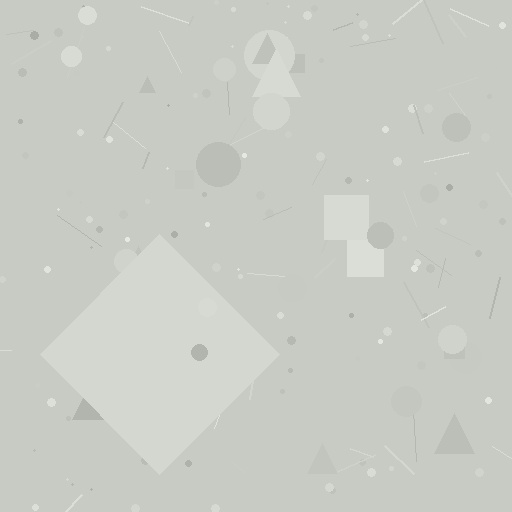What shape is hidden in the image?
A diamond is hidden in the image.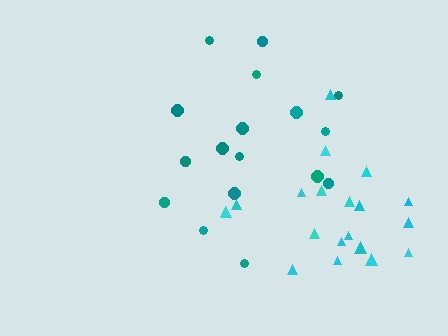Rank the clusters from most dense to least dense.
cyan, teal.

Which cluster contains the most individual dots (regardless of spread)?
Cyan (21).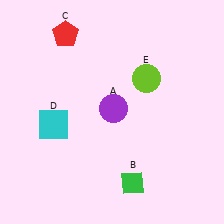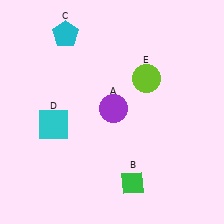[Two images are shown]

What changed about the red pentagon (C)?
In Image 1, C is red. In Image 2, it changed to cyan.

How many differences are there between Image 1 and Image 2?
There is 1 difference between the two images.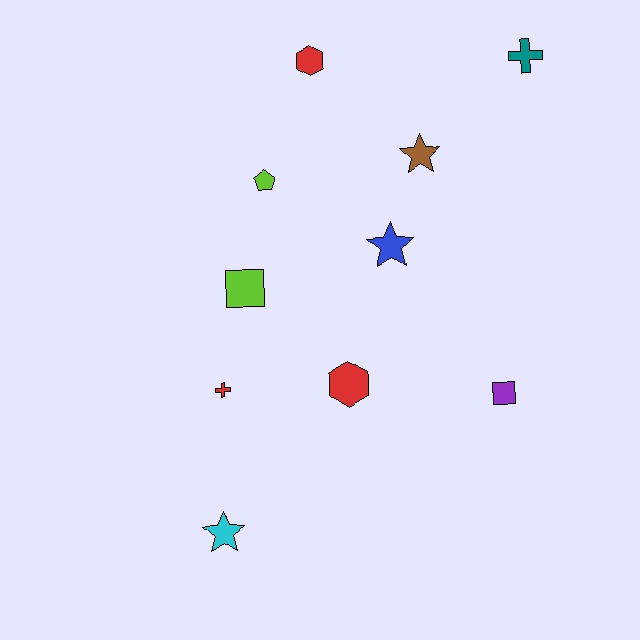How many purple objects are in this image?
There is 1 purple object.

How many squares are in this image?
There are 2 squares.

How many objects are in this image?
There are 10 objects.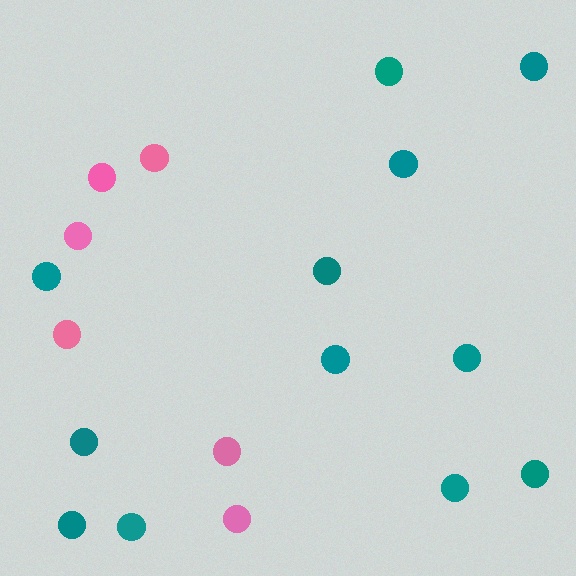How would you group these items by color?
There are 2 groups: one group of teal circles (12) and one group of pink circles (6).